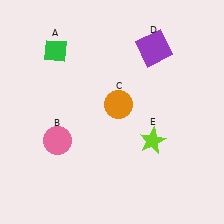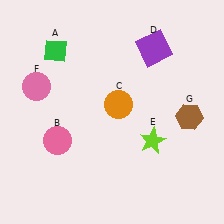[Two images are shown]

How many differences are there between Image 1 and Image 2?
There are 2 differences between the two images.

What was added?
A pink circle (F), a brown hexagon (G) were added in Image 2.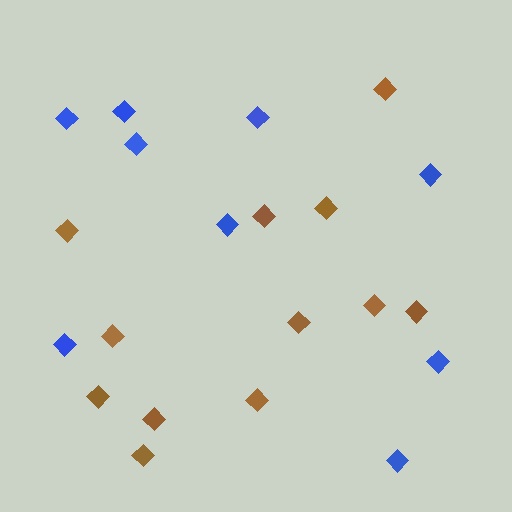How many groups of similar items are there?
There are 2 groups: one group of brown diamonds (12) and one group of blue diamonds (9).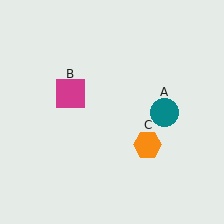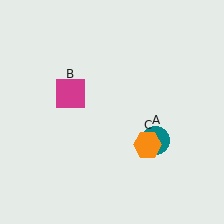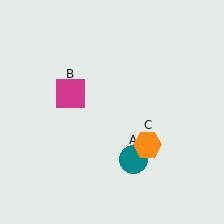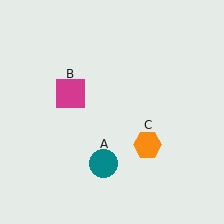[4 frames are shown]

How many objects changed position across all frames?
1 object changed position: teal circle (object A).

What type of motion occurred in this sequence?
The teal circle (object A) rotated clockwise around the center of the scene.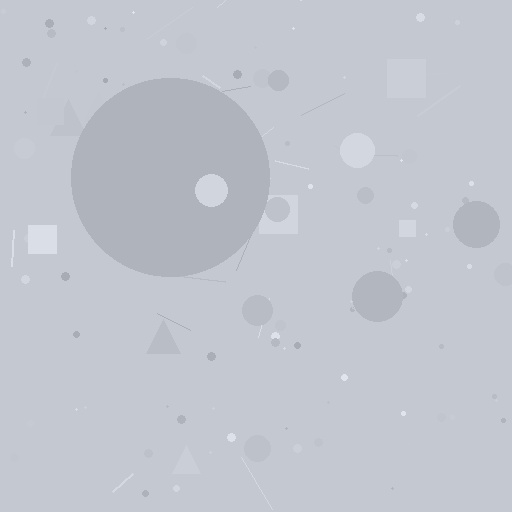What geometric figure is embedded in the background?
A circle is embedded in the background.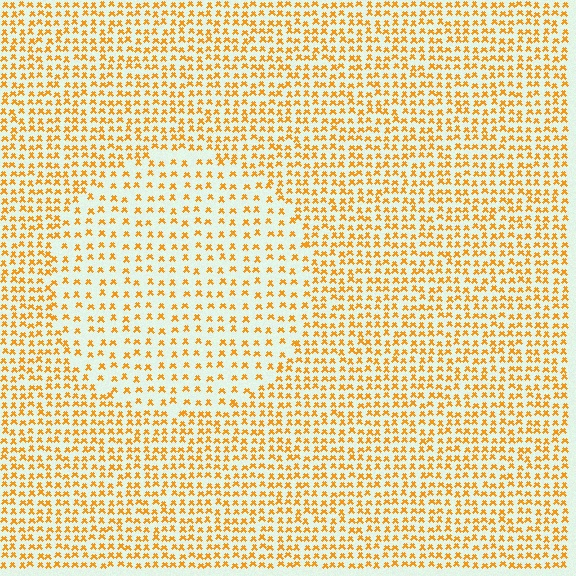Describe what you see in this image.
The image contains small orange elements arranged at two different densities. A circle-shaped region is visible where the elements are less densely packed than the surrounding area.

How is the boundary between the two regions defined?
The boundary is defined by a change in element density (approximately 1.8x ratio). All elements are the same color, size, and shape.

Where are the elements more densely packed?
The elements are more densely packed outside the circle boundary.